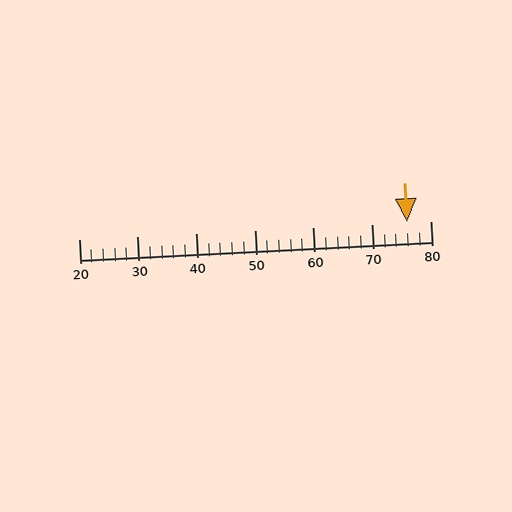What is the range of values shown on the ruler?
The ruler shows values from 20 to 80.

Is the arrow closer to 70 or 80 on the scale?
The arrow is closer to 80.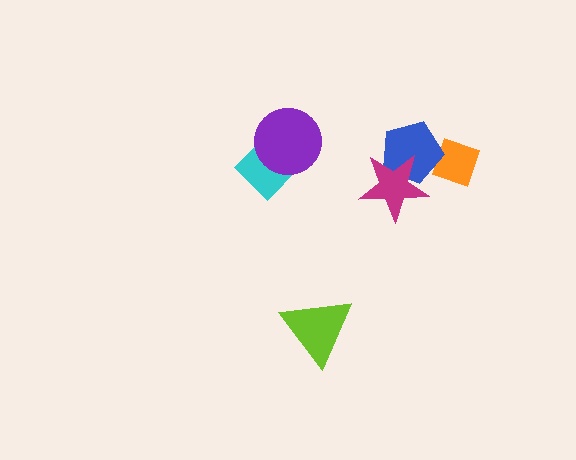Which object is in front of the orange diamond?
The blue pentagon is in front of the orange diamond.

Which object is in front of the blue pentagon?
The magenta star is in front of the blue pentagon.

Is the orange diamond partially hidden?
Yes, it is partially covered by another shape.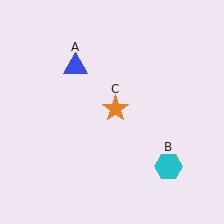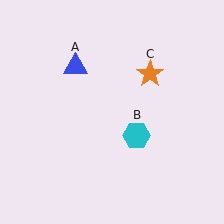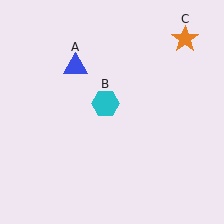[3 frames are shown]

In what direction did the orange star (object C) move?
The orange star (object C) moved up and to the right.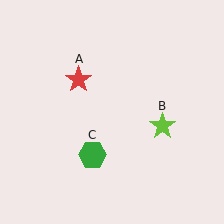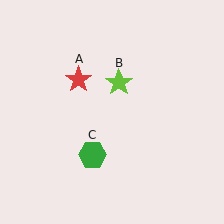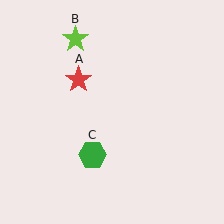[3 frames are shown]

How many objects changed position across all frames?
1 object changed position: lime star (object B).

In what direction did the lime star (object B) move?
The lime star (object B) moved up and to the left.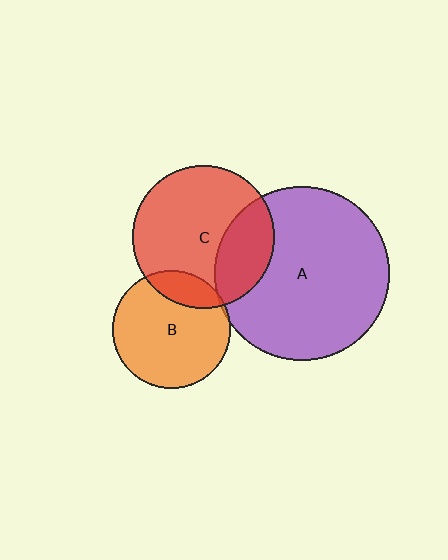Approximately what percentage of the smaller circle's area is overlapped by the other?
Approximately 15%.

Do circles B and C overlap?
Yes.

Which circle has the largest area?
Circle A (purple).